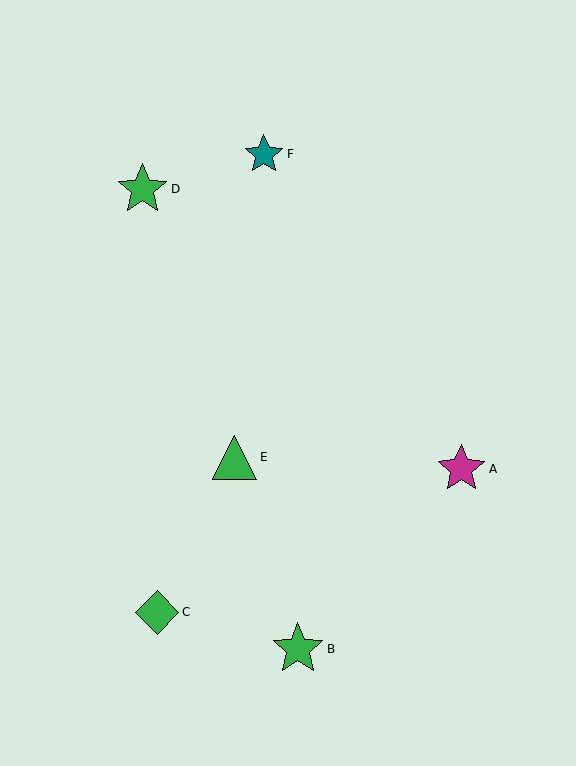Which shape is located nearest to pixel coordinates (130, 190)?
The green star (labeled D) at (142, 189) is nearest to that location.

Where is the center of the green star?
The center of the green star is at (298, 649).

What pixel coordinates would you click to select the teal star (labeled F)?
Click at (264, 155) to select the teal star F.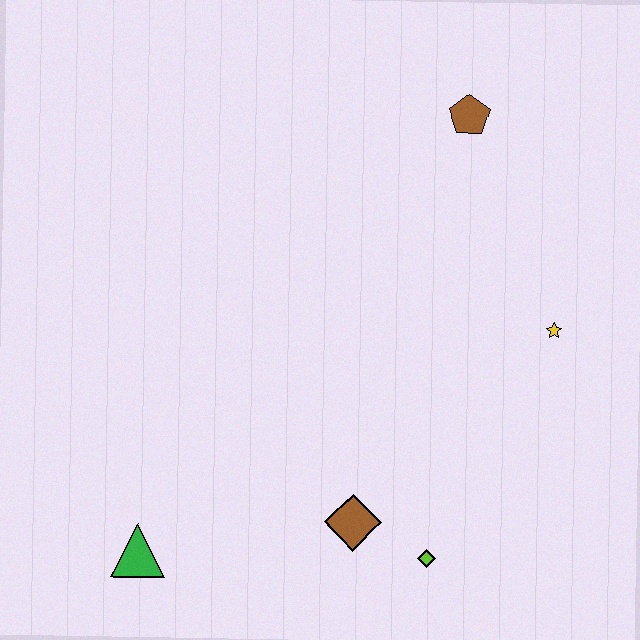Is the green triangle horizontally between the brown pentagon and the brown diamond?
No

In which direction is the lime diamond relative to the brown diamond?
The lime diamond is to the right of the brown diamond.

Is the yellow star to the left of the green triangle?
No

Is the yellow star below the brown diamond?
No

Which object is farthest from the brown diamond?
The brown pentagon is farthest from the brown diamond.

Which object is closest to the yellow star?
The brown pentagon is closest to the yellow star.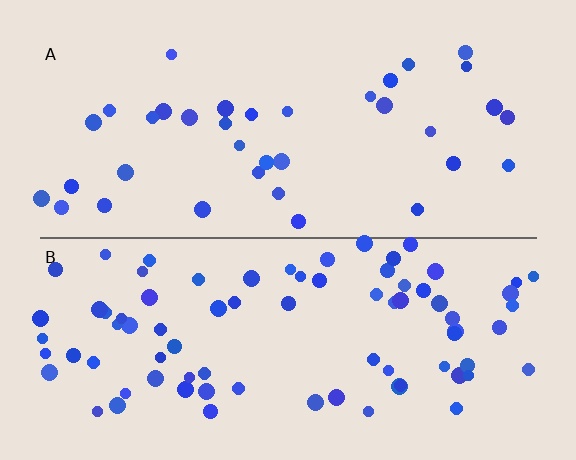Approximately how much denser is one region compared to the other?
Approximately 2.2× — region B over region A.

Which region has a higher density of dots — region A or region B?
B (the bottom).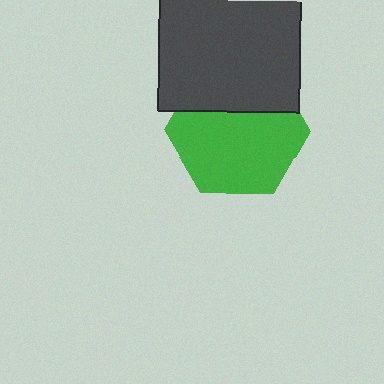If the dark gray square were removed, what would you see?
You would see the complete green hexagon.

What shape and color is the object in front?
The object in front is a dark gray square.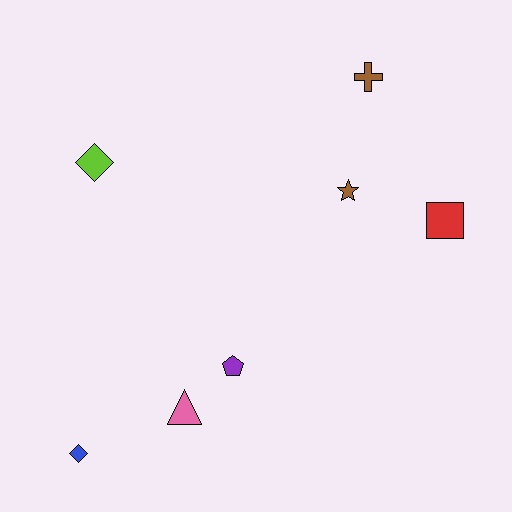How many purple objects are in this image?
There is 1 purple object.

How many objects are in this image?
There are 7 objects.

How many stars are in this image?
There is 1 star.